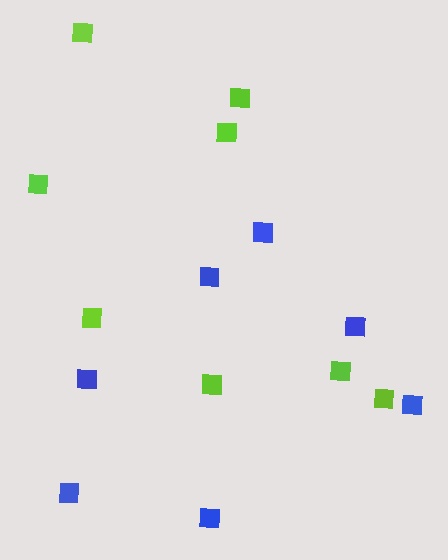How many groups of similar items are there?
There are 2 groups: one group of blue squares (7) and one group of lime squares (8).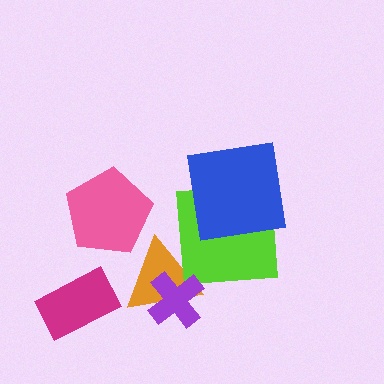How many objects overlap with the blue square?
1 object overlaps with the blue square.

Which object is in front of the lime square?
The blue square is in front of the lime square.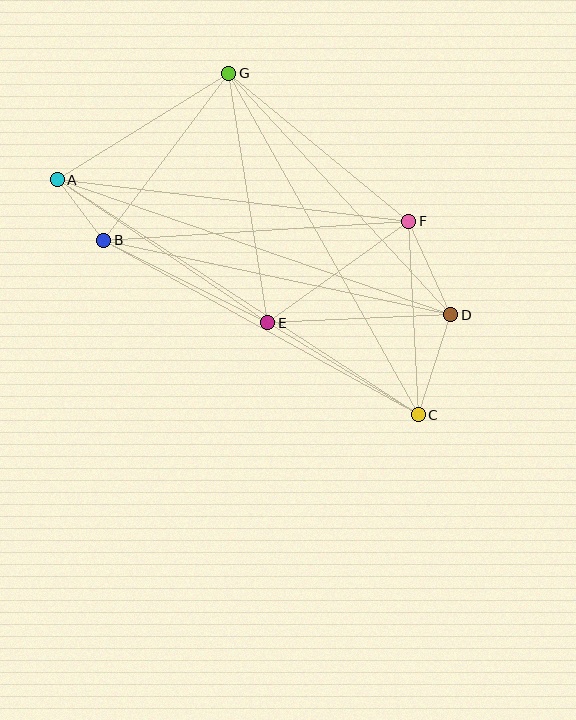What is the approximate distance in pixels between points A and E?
The distance between A and E is approximately 255 pixels.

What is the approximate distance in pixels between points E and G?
The distance between E and G is approximately 253 pixels.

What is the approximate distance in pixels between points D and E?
The distance between D and E is approximately 183 pixels.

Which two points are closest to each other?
Points A and B are closest to each other.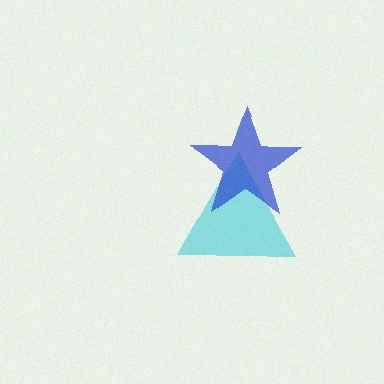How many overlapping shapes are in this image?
There are 2 overlapping shapes in the image.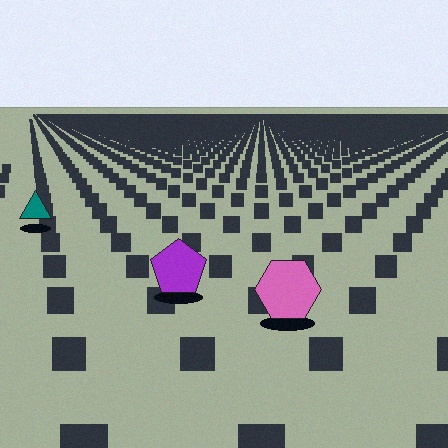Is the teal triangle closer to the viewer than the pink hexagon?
No. The pink hexagon is closer — you can tell from the texture gradient: the ground texture is coarser near it.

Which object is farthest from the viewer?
The teal triangle is farthest from the viewer. It appears smaller and the ground texture around it is denser.